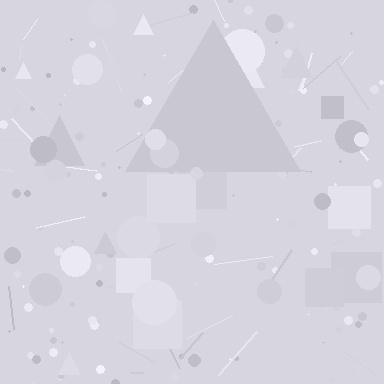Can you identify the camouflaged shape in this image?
The camouflaged shape is a triangle.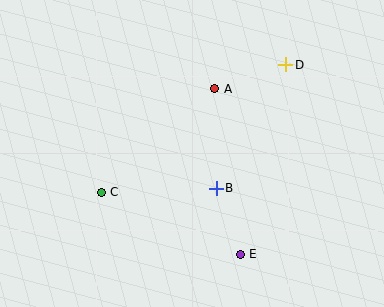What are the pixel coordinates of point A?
Point A is at (215, 89).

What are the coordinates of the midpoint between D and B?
The midpoint between D and B is at (251, 126).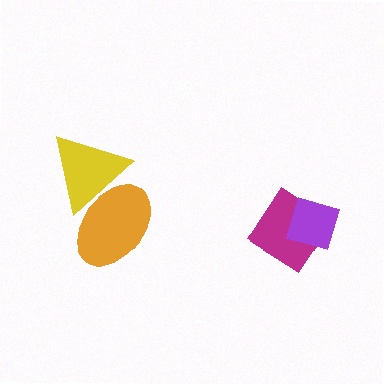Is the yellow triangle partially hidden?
Yes, it is partially covered by another shape.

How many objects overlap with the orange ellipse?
1 object overlaps with the orange ellipse.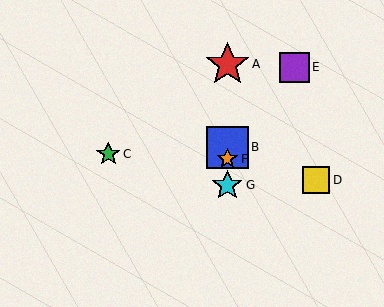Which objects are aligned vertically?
Objects A, B, F, G are aligned vertically.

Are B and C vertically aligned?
No, B is at x≈227 and C is at x≈108.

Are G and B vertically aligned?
Yes, both are at x≈227.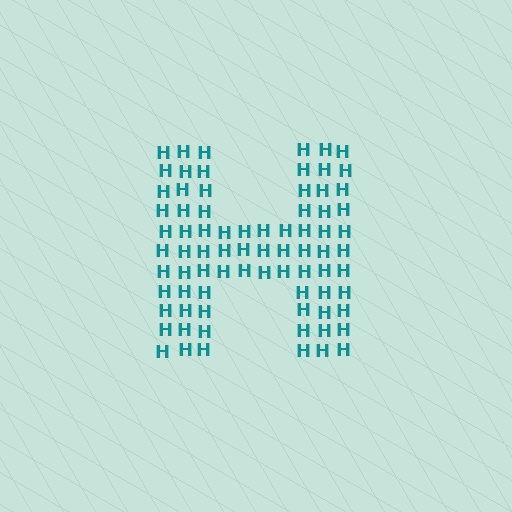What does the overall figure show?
The overall figure shows the letter H.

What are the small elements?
The small elements are letter H's.